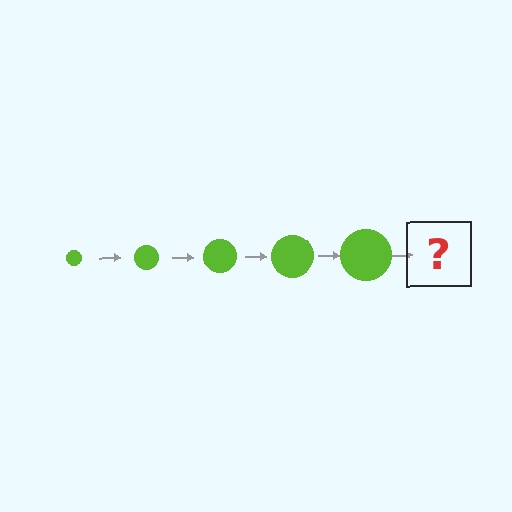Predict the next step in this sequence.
The next step is a lime circle, larger than the previous one.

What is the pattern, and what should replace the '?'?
The pattern is that the circle gets progressively larger each step. The '?' should be a lime circle, larger than the previous one.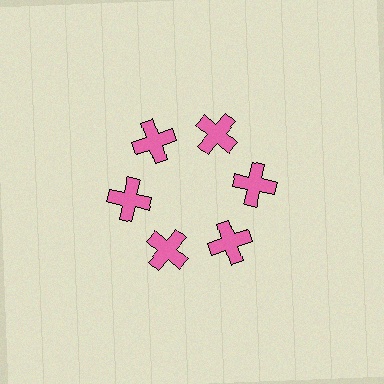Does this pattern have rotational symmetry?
Yes, this pattern has 6-fold rotational symmetry. It looks the same after rotating 60 degrees around the center.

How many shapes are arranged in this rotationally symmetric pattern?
There are 6 shapes, arranged in 6 groups of 1.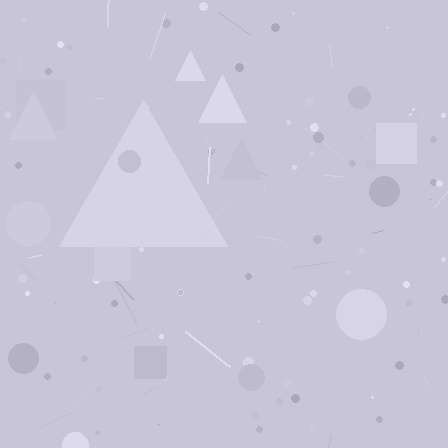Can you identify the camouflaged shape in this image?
The camouflaged shape is a triangle.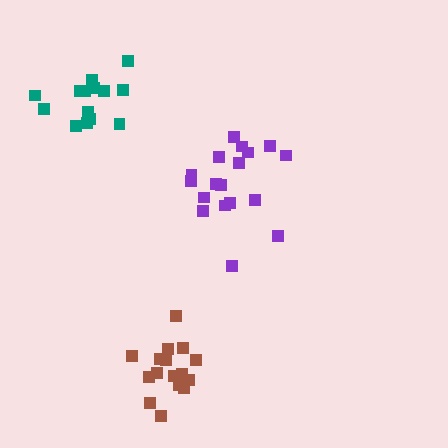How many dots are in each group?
Group 1: 16 dots, Group 2: 14 dots, Group 3: 18 dots (48 total).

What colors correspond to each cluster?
The clusters are colored: brown, teal, purple.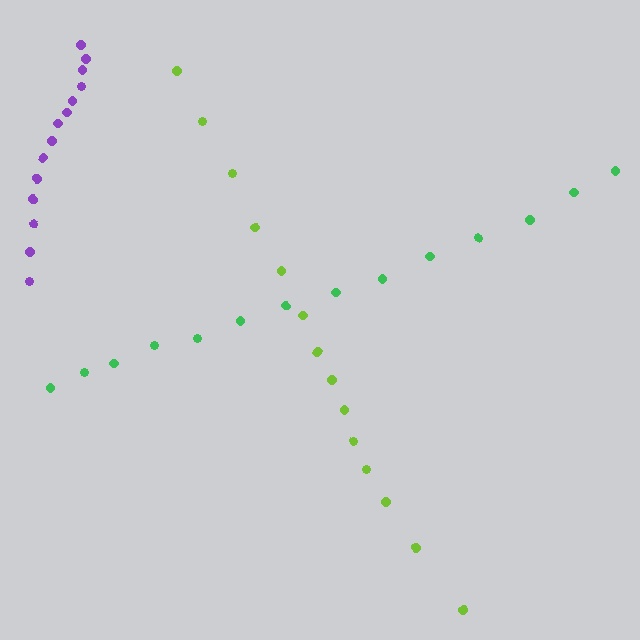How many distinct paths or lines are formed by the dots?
There are 3 distinct paths.